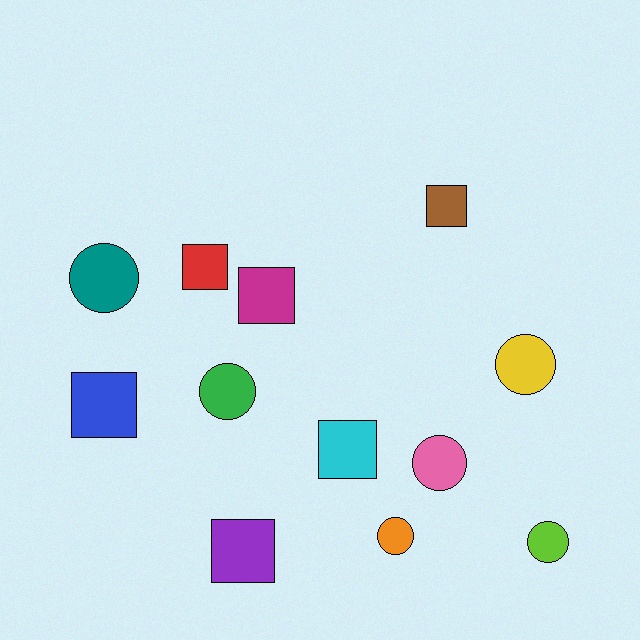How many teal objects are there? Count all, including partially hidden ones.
There is 1 teal object.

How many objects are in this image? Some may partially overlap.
There are 12 objects.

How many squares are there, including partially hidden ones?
There are 6 squares.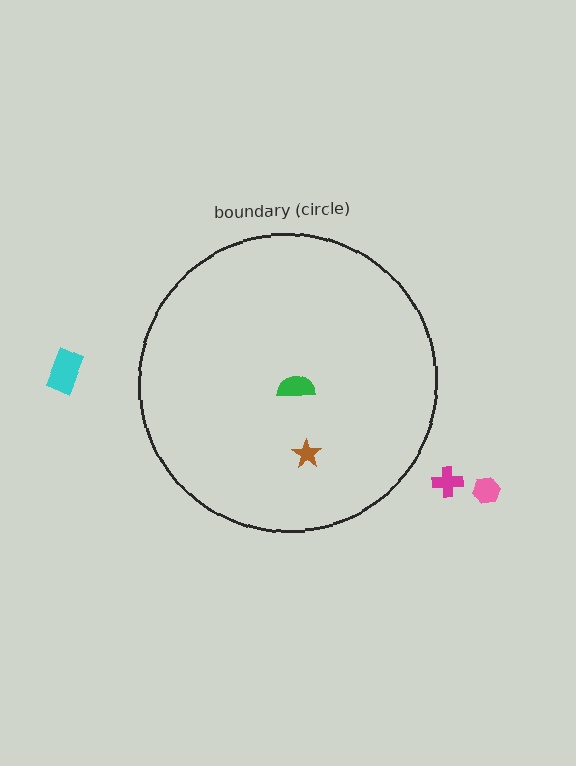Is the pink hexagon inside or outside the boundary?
Outside.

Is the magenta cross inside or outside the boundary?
Outside.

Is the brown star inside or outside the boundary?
Inside.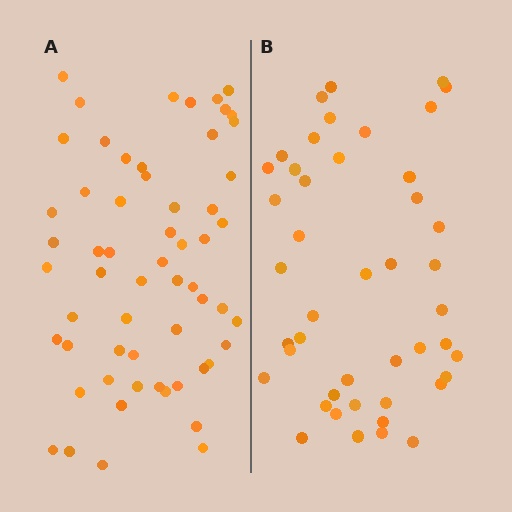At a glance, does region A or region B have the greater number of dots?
Region A (the left region) has more dots.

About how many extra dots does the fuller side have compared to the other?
Region A has approximately 15 more dots than region B.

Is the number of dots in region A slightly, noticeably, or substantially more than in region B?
Region A has noticeably more, but not dramatically so. The ratio is roughly 1.3 to 1.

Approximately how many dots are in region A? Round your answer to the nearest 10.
About 60 dots. (The exact count is 59, which rounds to 60.)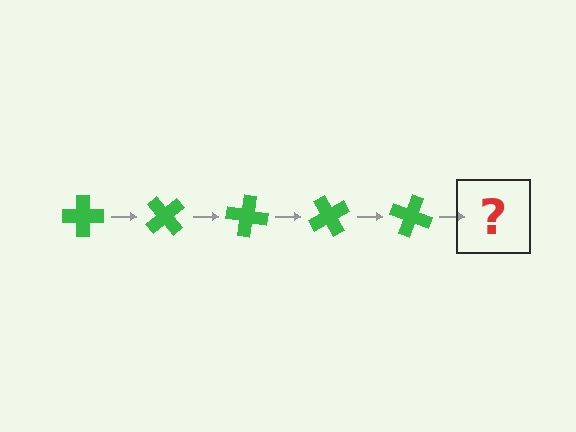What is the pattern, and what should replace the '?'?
The pattern is that the cross rotates 50 degrees each step. The '?' should be a green cross rotated 250 degrees.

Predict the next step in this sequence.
The next step is a green cross rotated 250 degrees.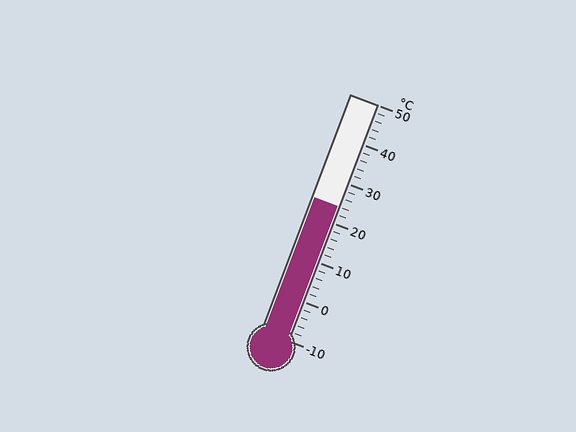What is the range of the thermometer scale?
The thermometer scale ranges from -10°C to 50°C.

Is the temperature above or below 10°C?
The temperature is above 10°C.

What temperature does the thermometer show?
The thermometer shows approximately 24°C.